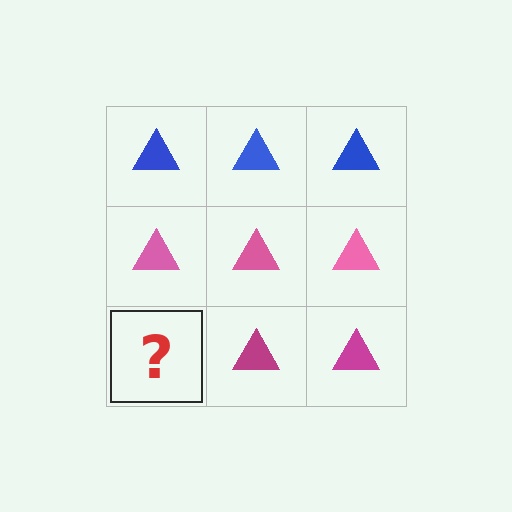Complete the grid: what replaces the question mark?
The question mark should be replaced with a magenta triangle.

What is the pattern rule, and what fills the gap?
The rule is that each row has a consistent color. The gap should be filled with a magenta triangle.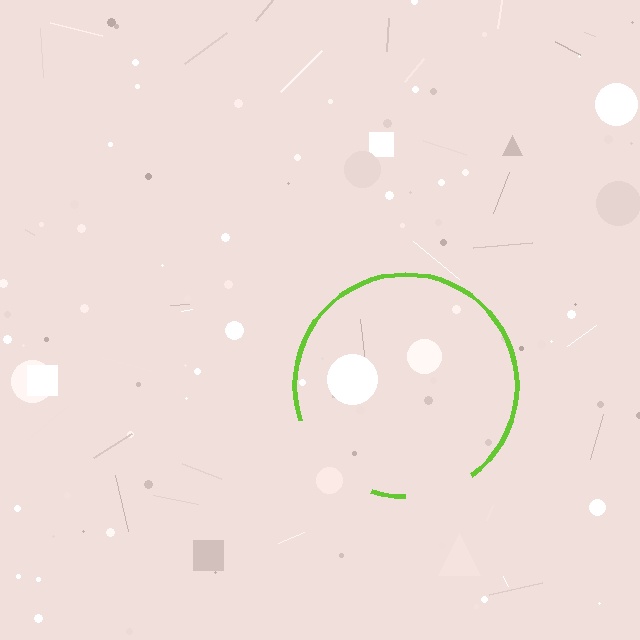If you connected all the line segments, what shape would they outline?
They would outline a circle.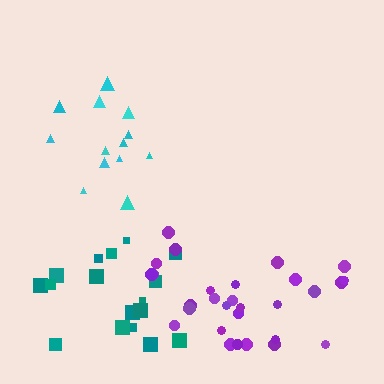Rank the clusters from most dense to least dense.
cyan, purple, teal.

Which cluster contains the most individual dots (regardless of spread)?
Purple (30).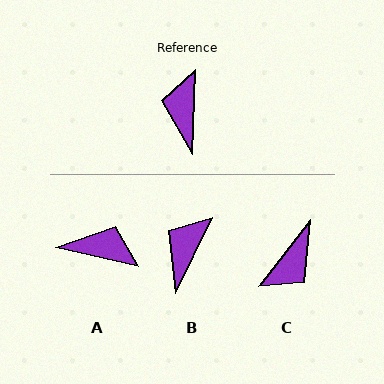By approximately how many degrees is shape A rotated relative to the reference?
Approximately 101 degrees clockwise.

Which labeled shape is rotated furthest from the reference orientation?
C, about 144 degrees away.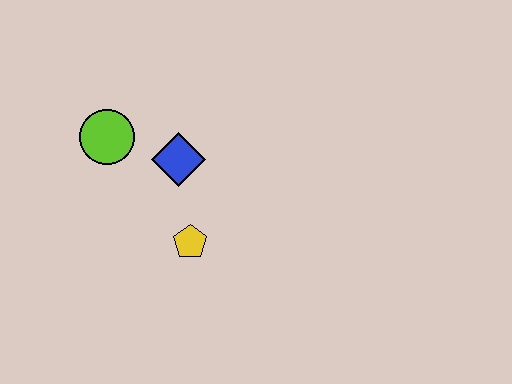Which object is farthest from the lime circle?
The yellow pentagon is farthest from the lime circle.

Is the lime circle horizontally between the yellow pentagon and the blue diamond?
No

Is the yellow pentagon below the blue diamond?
Yes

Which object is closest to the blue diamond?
The lime circle is closest to the blue diamond.